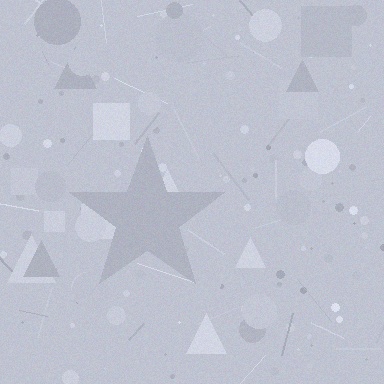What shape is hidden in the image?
A star is hidden in the image.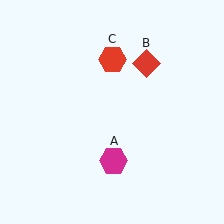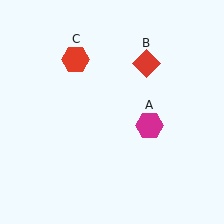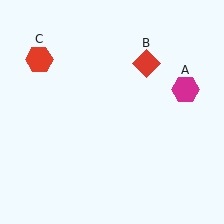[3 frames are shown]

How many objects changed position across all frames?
2 objects changed position: magenta hexagon (object A), red hexagon (object C).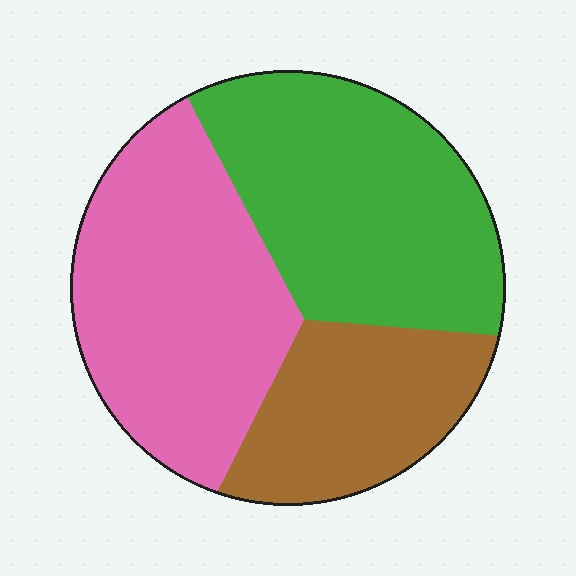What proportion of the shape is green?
Green covers 38% of the shape.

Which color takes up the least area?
Brown, at roughly 25%.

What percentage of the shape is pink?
Pink takes up about two fifths (2/5) of the shape.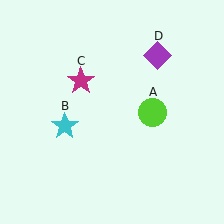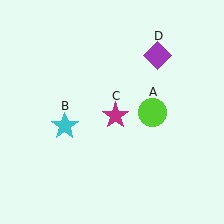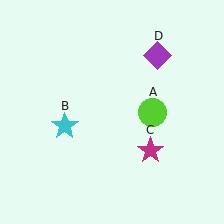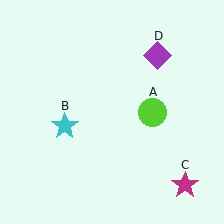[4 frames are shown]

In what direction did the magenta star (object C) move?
The magenta star (object C) moved down and to the right.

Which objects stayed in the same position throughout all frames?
Lime circle (object A) and cyan star (object B) and purple diamond (object D) remained stationary.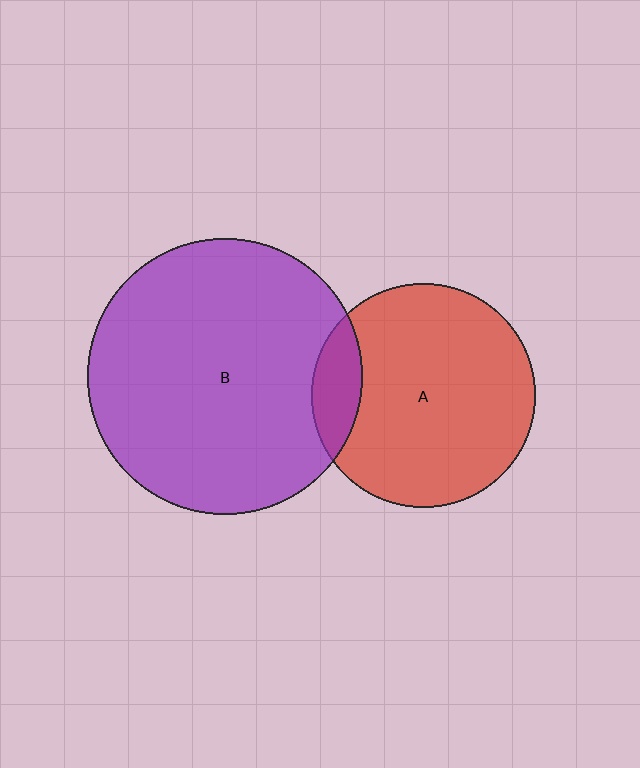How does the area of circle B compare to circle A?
Approximately 1.5 times.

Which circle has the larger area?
Circle B (purple).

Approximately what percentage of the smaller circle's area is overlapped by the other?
Approximately 15%.